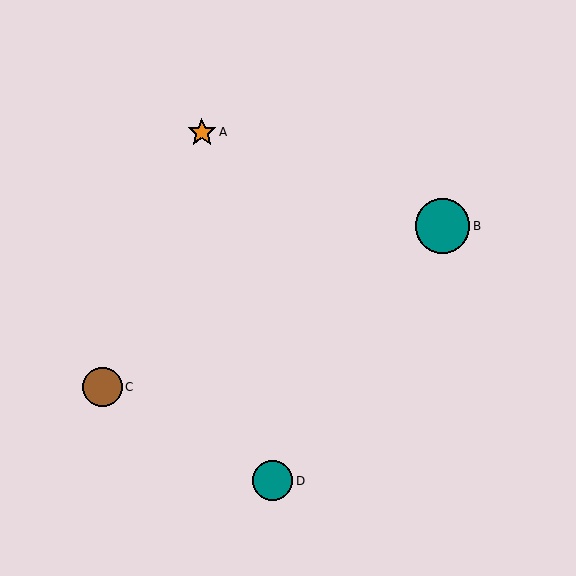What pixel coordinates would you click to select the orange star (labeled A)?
Click at (202, 132) to select the orange star A.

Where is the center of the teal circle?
The center of the teal circle is at (273, 481).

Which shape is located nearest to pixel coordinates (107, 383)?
The brown circle (labeled C) at (103, 387) is nearest to that location.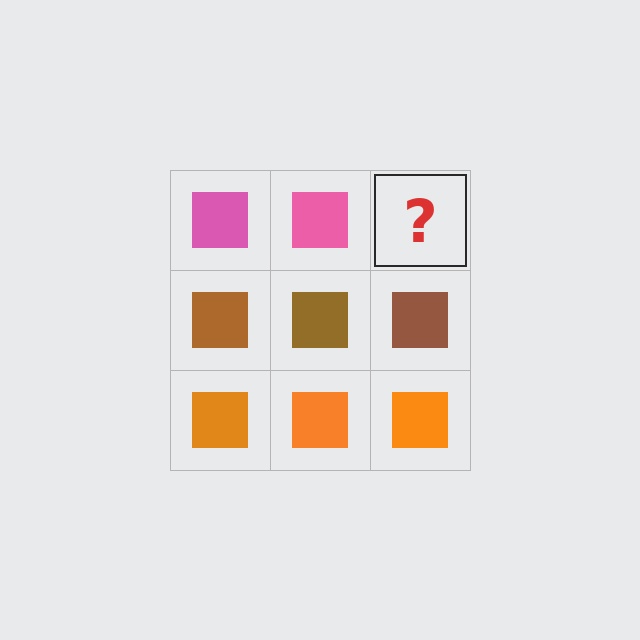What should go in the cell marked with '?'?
The missing cell should contain a pink square.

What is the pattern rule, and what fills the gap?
The rule is that each row has a consistent color. The gap should be filled with a pink square.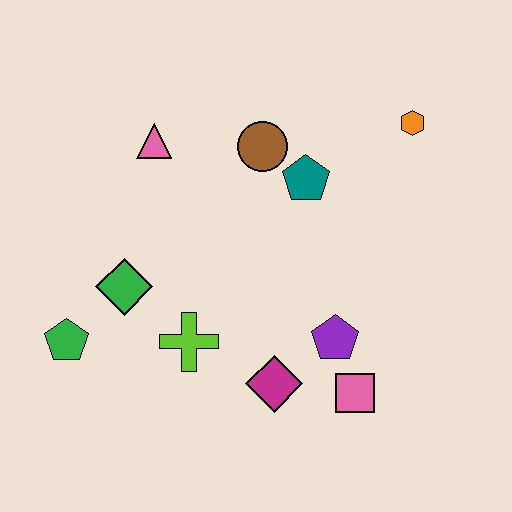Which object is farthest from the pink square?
The pink triangle is farthest from the pink square.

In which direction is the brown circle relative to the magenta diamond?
The brown circle is above the magenta diamond.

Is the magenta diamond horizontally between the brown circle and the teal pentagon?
Yes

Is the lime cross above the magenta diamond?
Yes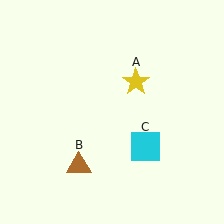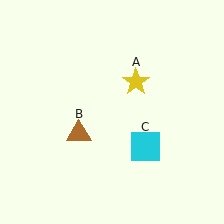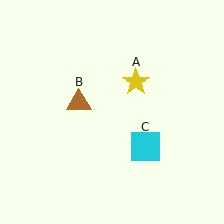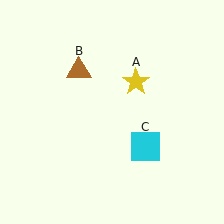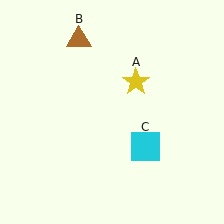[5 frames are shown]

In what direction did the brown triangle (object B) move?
The brown triangle (object B) moved up.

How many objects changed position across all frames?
1 object changed position: brown triangle (object B).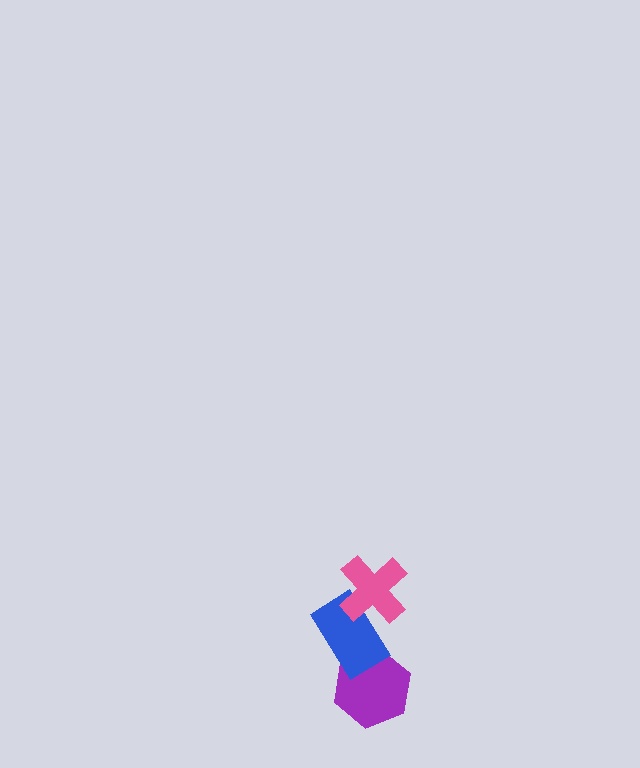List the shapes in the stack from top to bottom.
From top to bottom: the pink cross, the blue rectangle, the purple hexagon.